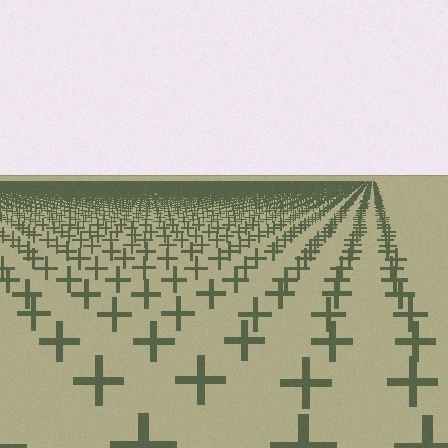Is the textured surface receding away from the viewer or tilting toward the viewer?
The surface is receding away from the viewer. Texture elements get smaller and denser toward the top.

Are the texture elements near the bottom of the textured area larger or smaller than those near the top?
Larger. Near the bottom, elements are closer to the viewer and appear at a bigger on-screen size.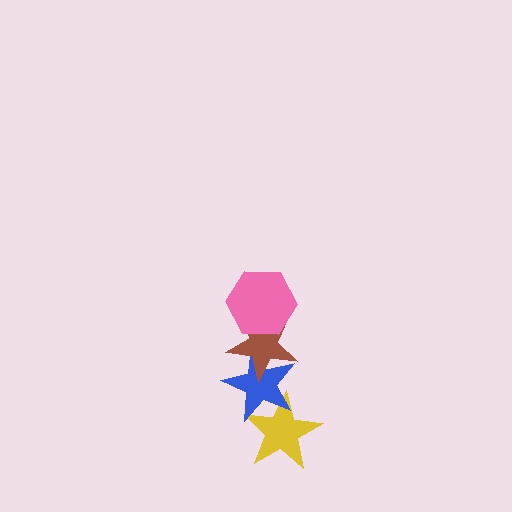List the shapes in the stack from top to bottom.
From top to bottom: the pink hexagon, the brown star, the blue star, the yellow star.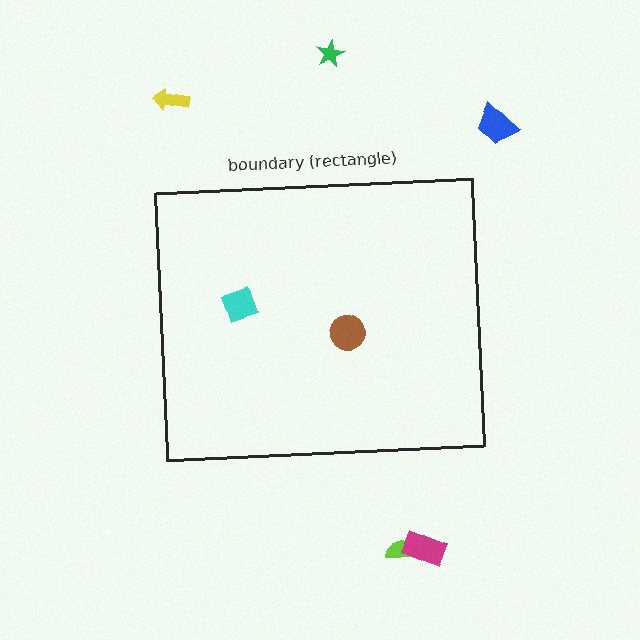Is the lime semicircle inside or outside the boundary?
Outside.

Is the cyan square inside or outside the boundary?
Inside.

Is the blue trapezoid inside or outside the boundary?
Outside.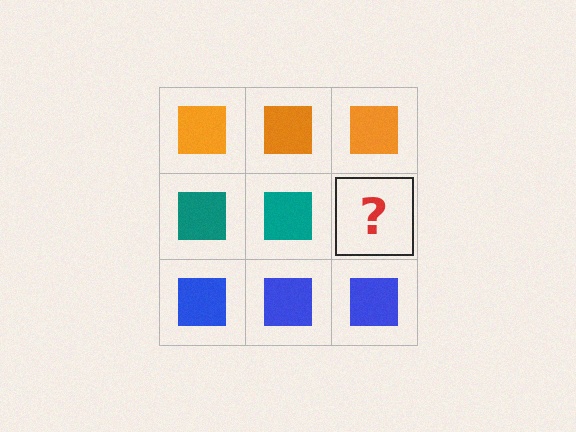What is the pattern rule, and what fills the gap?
The rule is that each row has a consistent color. The gap should be filled with a teal square.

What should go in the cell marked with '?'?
The missing cell should contain a teal square.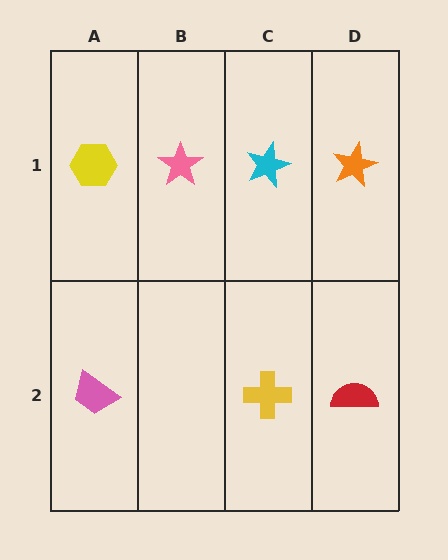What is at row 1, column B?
A pink star.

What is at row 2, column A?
A pink trapezoid.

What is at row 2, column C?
A yellow cross.